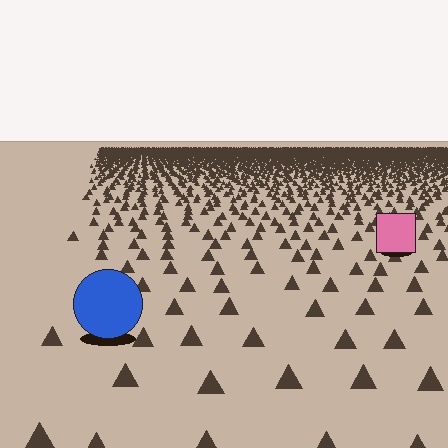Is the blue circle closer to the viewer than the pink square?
Yes. The blue circle is closer — you can tell from the texture gradient: the ground texture is coarser near it.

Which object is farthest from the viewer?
The pink square is farthest from the viewer. It appears smaller and the ground texture around it is denser.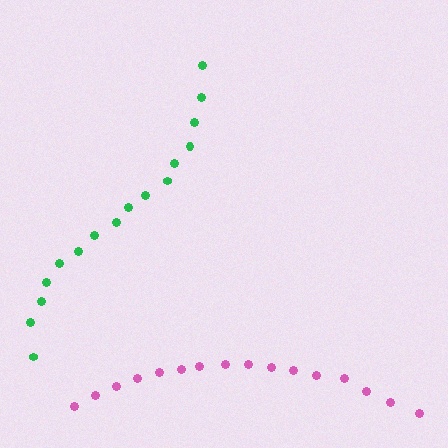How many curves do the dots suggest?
There are 2 distinct paths.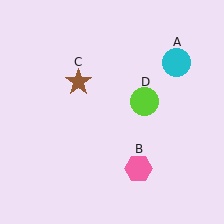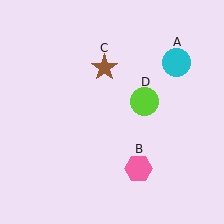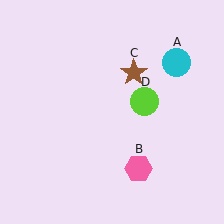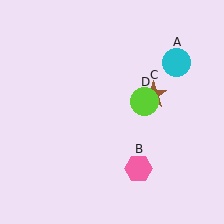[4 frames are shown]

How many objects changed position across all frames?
1 object changed position: brown star (object C).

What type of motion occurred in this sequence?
The brown star (object C) rotated clockwise around the center of the scene.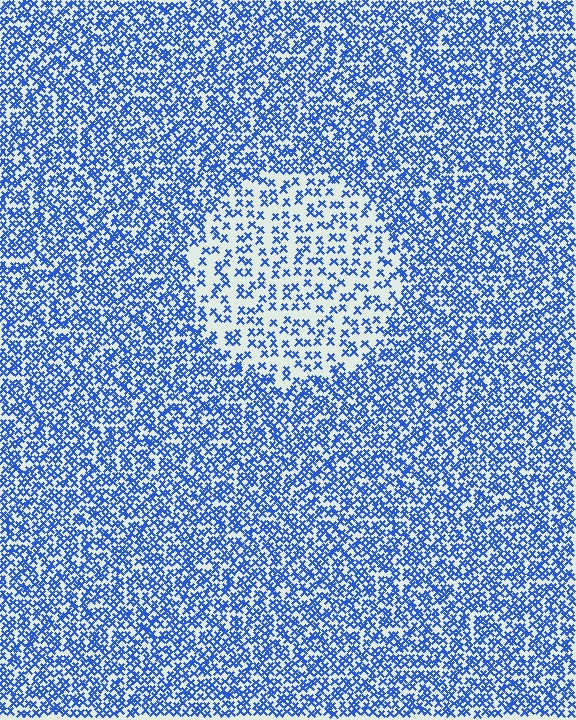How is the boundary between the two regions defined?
The boundary is defined by a change in element density (approximately 2.2x ratio). All elements are the same color, size, and shape.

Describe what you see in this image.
The image contains small blue elements arranged at two different densities. A circle-shaped region is visible where the elements are less densely packed than the surrounding area.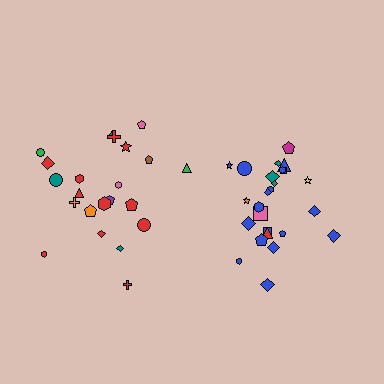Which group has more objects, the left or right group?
The right group.